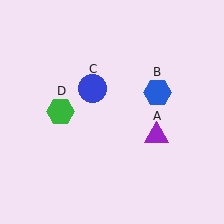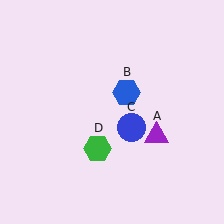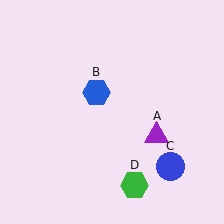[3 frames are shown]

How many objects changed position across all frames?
3 objects changed position: blue hexagon (object B), blue circle (object C), green hexagon (object D).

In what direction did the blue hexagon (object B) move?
The blue hexagon (object B) moved left.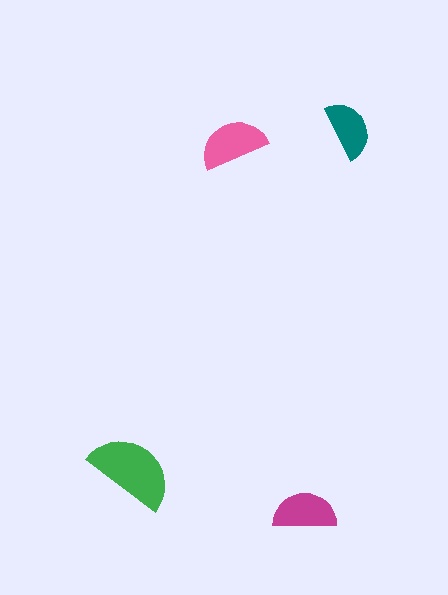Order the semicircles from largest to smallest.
the green one, the pink one, the magenta one, the teal one.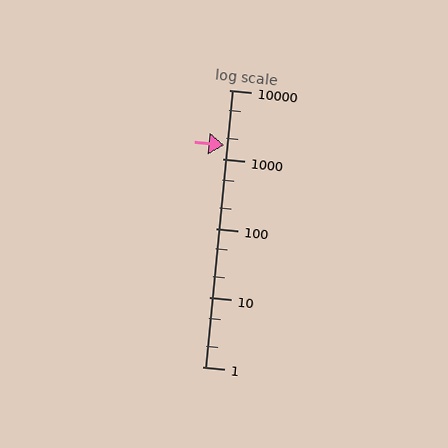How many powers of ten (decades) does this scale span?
The scale spans 4 decades, from 1 to 10000.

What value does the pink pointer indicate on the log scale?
The pointer indicates approximately 1600.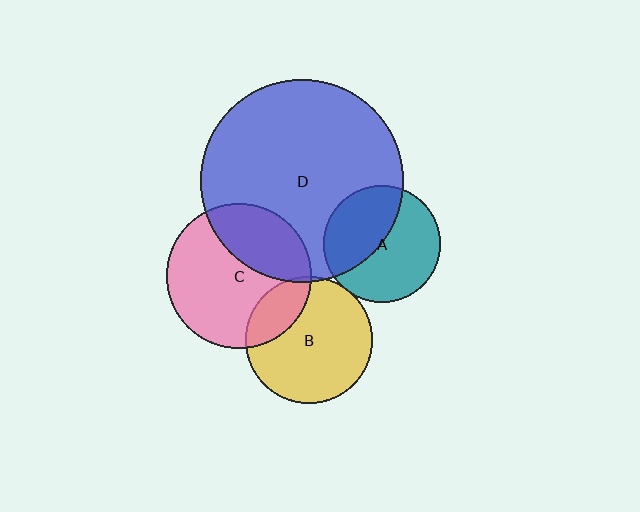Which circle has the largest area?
Circle D (blue).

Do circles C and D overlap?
Yes.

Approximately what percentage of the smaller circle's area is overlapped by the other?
Approximately 35%.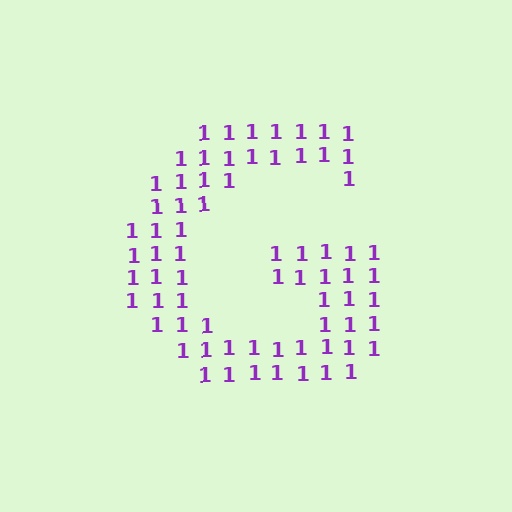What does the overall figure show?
The overall figure shows the letter G.